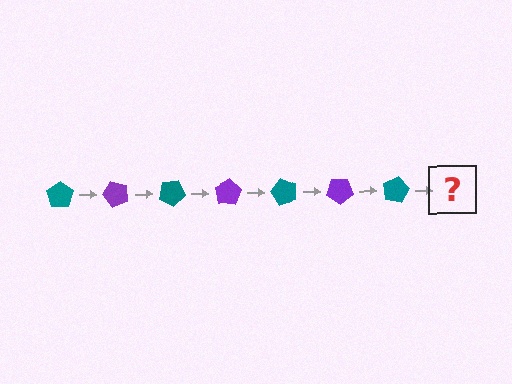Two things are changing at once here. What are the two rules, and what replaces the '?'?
The two rules are that it rotates 50 degrees each step and the color cycles through teal and purple. The '?' should be a purple pentagon, rotated 350 degrees from the start.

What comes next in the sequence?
The next element should be a purple pentagon, rotated 350 degrees from the start.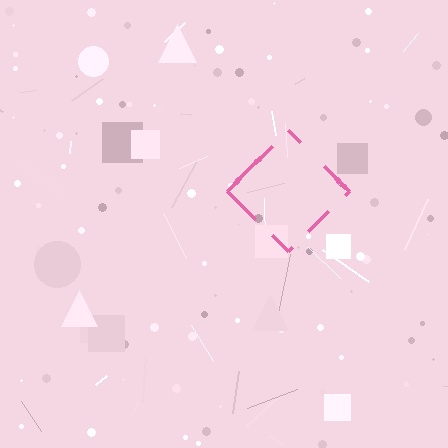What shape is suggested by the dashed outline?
The dashed outline suggests a diamond.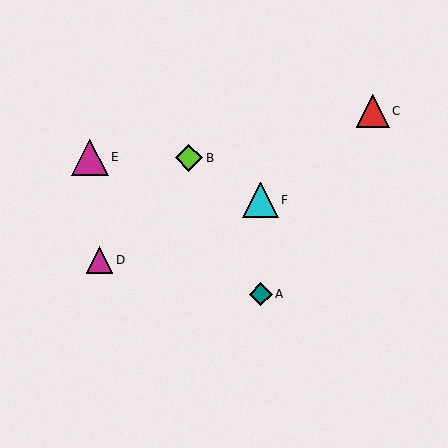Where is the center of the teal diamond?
The center of the teal diamond is at (261, 294).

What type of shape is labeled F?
Shape F is a cyan triangle.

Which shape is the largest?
The magenta triangle (labeled E) is the largest.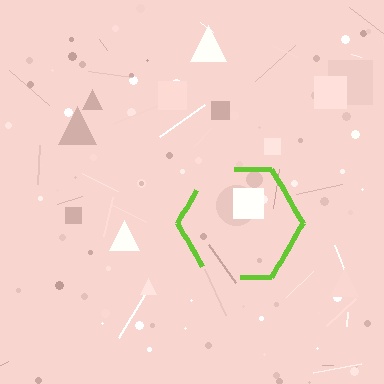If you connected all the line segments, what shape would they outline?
They would outline a hexagon.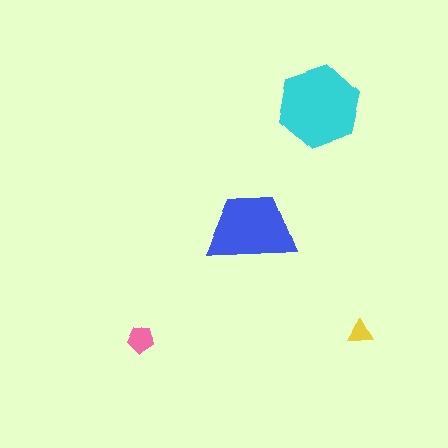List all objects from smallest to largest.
The yellow triangle, the pink pentagon, the blue trapezoid, the cyan hexagon.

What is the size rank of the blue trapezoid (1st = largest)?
2nd.